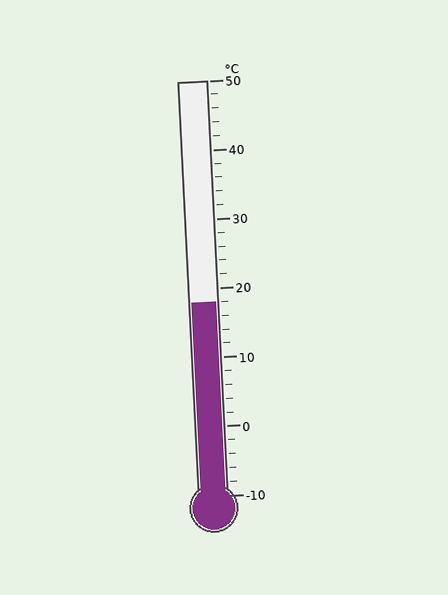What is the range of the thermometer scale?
The thermometer scale ranges from -10°C to 50°C.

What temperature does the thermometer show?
The thermometer shows approximately 18°C.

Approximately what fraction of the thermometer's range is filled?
The thermometer is filled to approximately 45% of its range.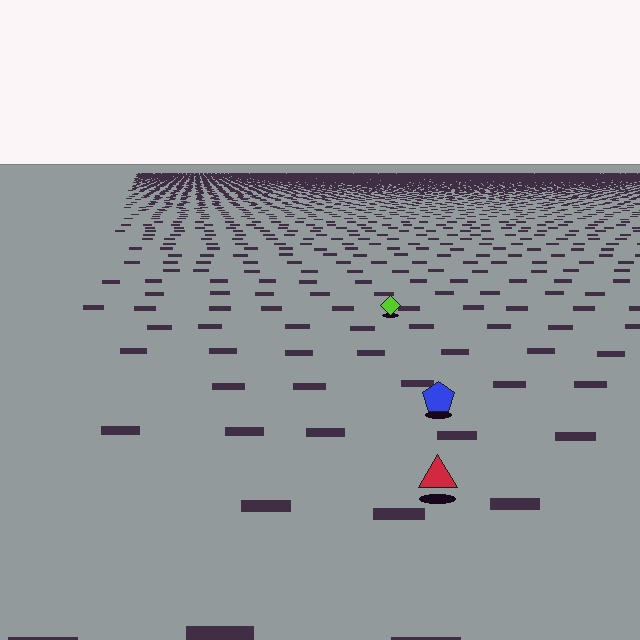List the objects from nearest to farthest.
From nearest to farthest: the red triangle, the blue pentagon, the lime diamond.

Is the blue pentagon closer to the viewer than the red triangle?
No. The red triangle is closer — you can tell from the texture gradient: the ground texture is coarser near it.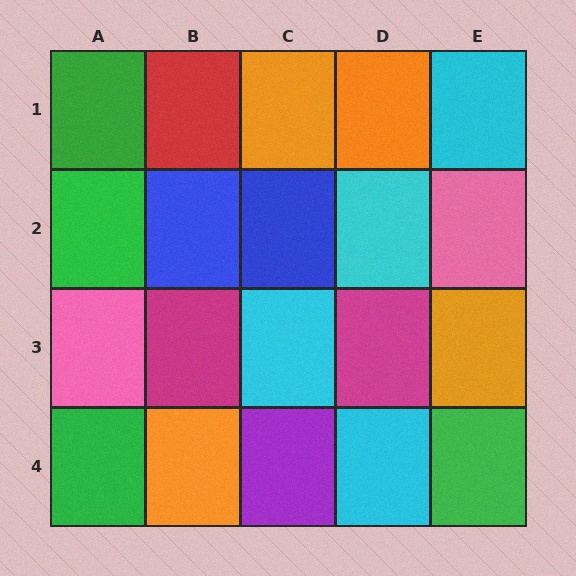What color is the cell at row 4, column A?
Green.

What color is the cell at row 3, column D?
Magenta.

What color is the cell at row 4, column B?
Orange.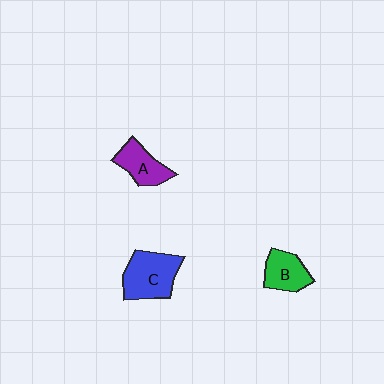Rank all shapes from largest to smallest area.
From largest to smallest: C (blue), A (purple), B (green).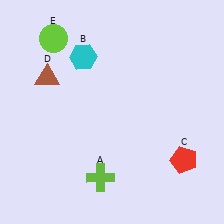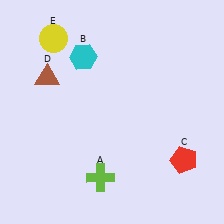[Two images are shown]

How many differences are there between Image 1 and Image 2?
There is 1 difference between the two images.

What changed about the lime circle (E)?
In Image 1, E is lime. In Image 2, it changed to yellow.